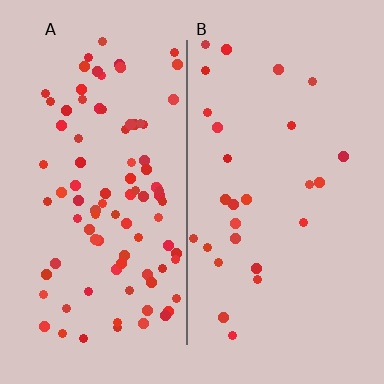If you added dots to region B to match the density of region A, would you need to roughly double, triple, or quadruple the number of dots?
Approximately triple.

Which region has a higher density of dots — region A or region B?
A (the left).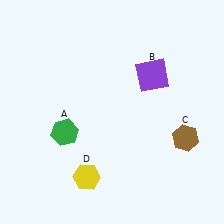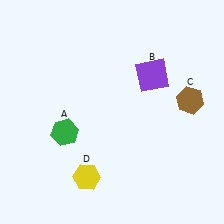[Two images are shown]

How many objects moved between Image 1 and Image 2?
1 object moved between the two images.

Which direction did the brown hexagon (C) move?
The brown hexagon (C) moved up.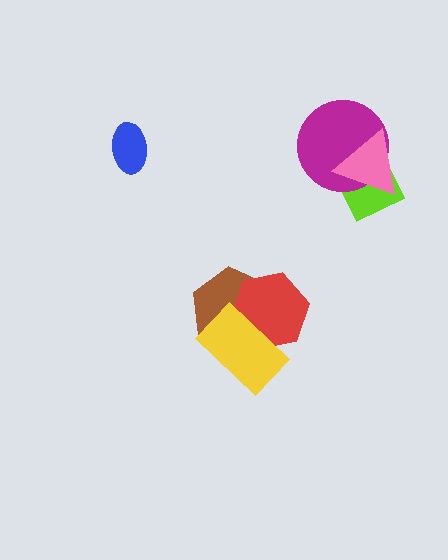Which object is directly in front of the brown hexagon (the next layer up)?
The red hexagon is directly in front of the brown hexagon.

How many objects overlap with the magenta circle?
2 objects overlap with the magenta circle.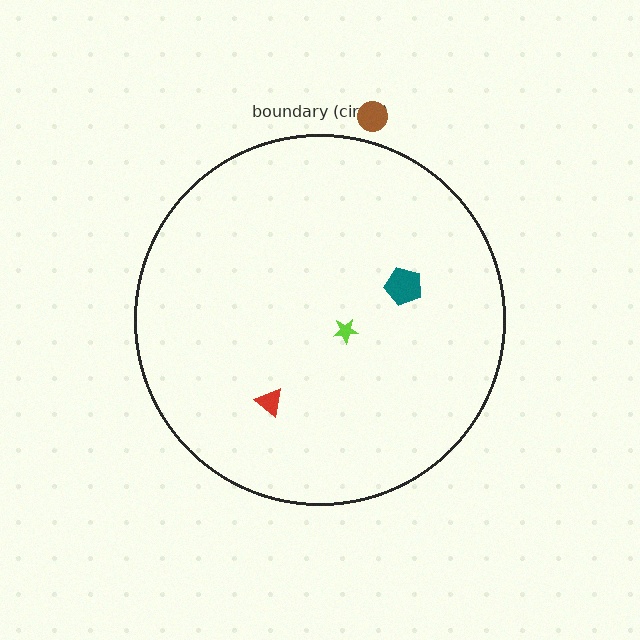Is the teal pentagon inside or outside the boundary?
Inside.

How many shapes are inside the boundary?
3 inside, 1 outside.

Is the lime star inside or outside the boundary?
Inside.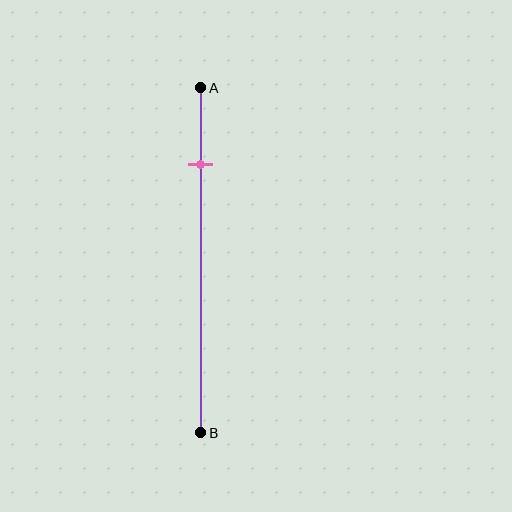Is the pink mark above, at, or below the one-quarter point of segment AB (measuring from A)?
The pink mark is approximately at the one-quarter point of segment AB.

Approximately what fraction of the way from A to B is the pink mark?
The pink mark is approximately 20% of the way from A to B.